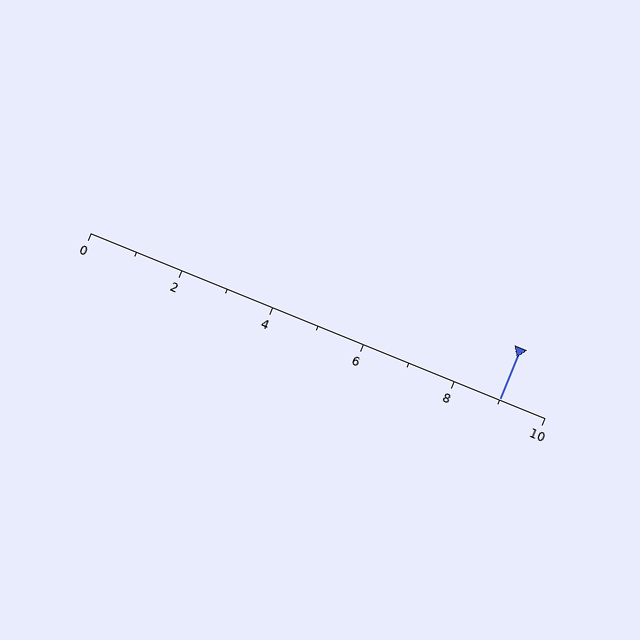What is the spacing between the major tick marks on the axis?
The major ticks are spaced 2 apart.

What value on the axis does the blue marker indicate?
The marker indicates approximately 9.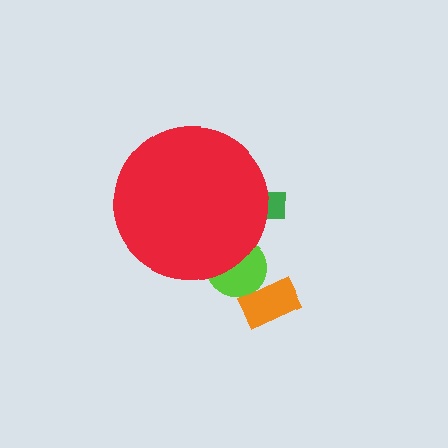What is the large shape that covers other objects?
A red circle.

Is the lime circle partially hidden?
Yes, the lime circle is partially hidden behind the red circle.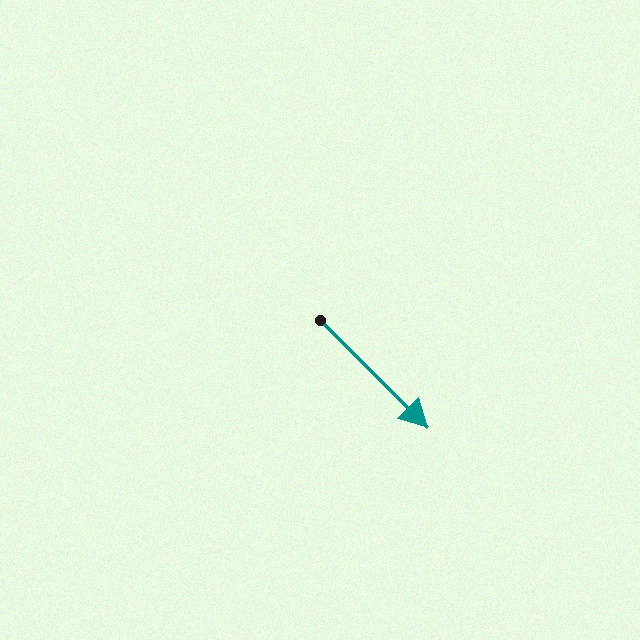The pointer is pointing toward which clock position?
Roughly 5 o'clock.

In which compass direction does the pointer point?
Southeast.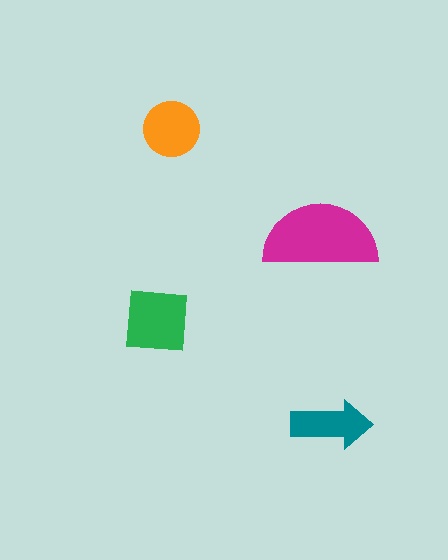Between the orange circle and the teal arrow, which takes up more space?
The orange circle.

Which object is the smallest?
The teal arrow.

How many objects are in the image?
There are 4 objects in the image.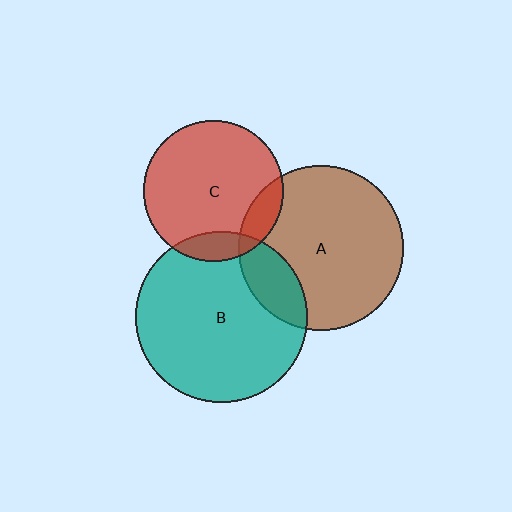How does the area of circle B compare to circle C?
Approximately 1.5 times.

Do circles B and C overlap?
Yes.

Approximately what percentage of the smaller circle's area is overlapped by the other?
Approximately 10%.